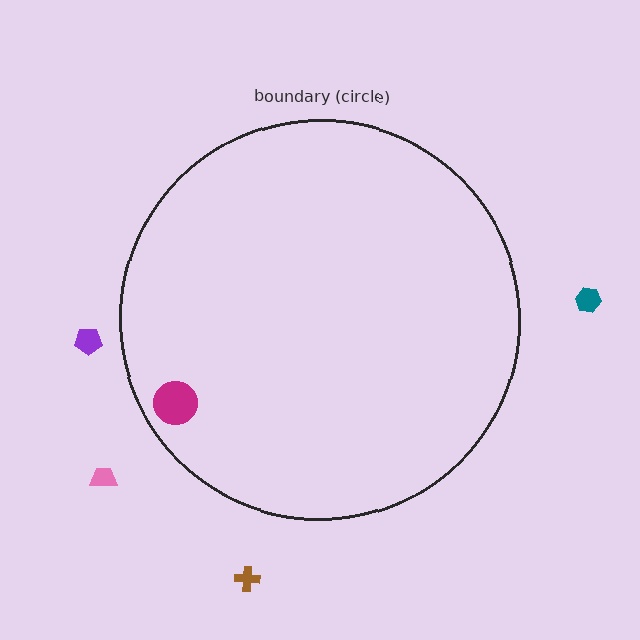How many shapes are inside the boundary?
1 inside, 4 outside.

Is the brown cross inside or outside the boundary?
Outside.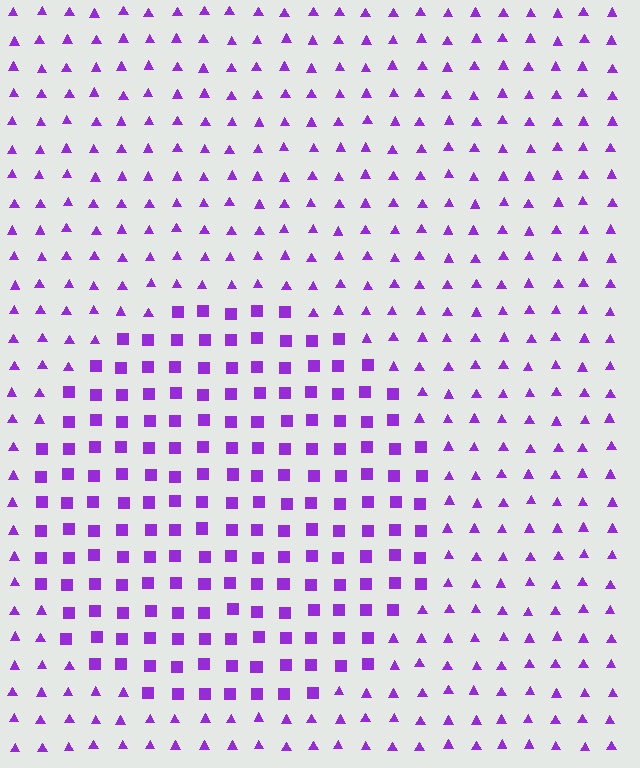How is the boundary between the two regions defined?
The boundary is defined by a change in element shape: squares inside vs. triangles outside. All elements share the same color and spacing.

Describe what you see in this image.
The image is filled with small purple elements arranged in a uniform grid. A circle-shaped region contains squares, while the surrounding area contains triangles. The boundary is defined purely by the change in element shape.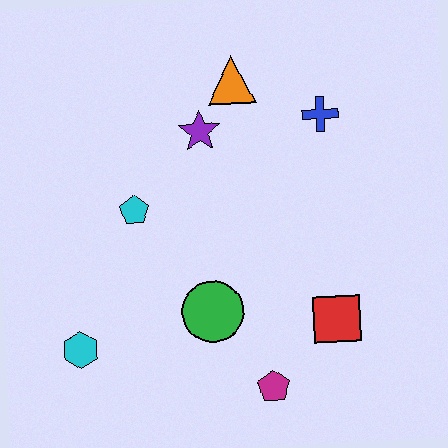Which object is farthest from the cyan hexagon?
The blue cross is farthest from the cyan hexagon.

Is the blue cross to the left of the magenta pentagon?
No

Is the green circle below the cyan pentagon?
Yes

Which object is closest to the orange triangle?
The purple star is closest to the orange triangle.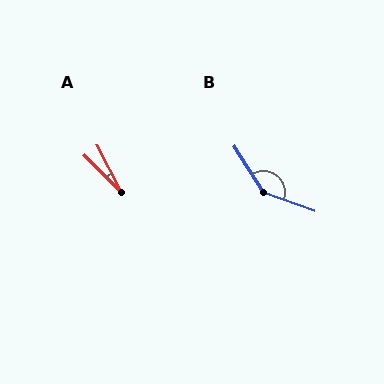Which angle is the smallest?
A, at approximately 18 degrees.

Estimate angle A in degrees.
Approximately 18 degrees.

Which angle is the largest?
B, at approximately 143 degrees.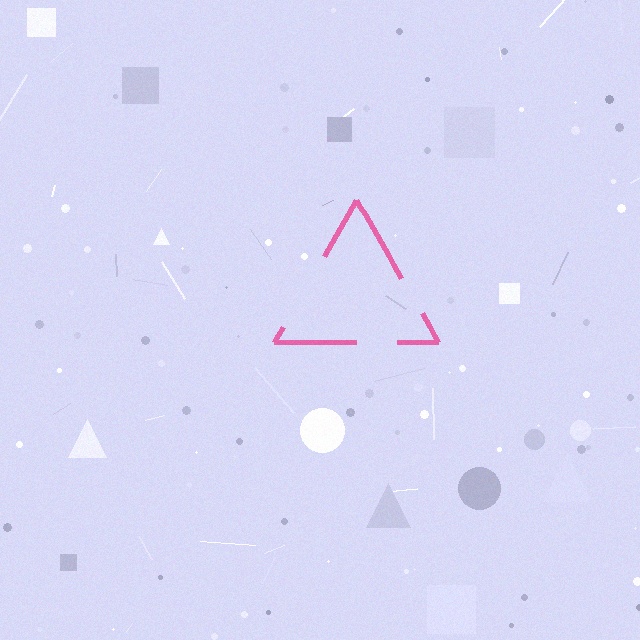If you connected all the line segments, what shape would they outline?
They would outline a triangle.